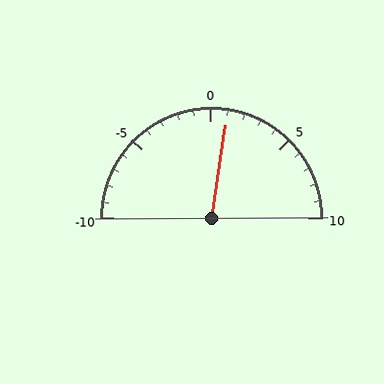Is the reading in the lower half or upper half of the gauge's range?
The reading is in the upper half of the range (-10 to 10).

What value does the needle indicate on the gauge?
The needle indicates approximately 1.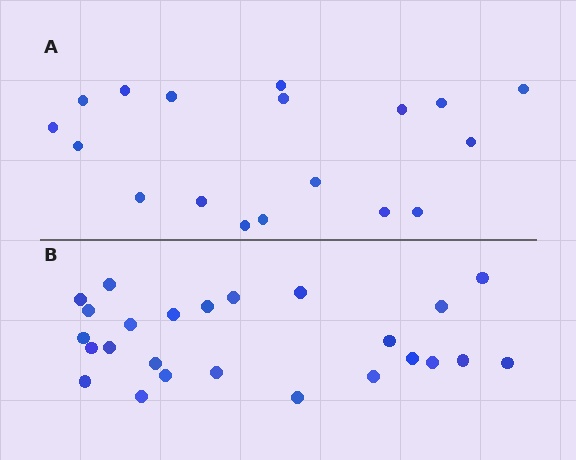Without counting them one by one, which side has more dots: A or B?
Region B (the bottom region) has more dots.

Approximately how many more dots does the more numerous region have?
Region B has roughly 8 or so more dots than region A.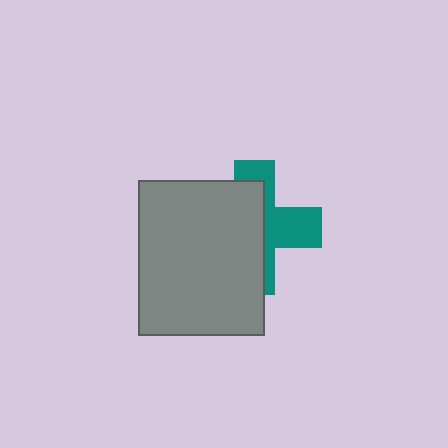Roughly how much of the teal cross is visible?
A small part of it is visible (roughly 41%).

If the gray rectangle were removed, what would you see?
You would see the complete teal cross.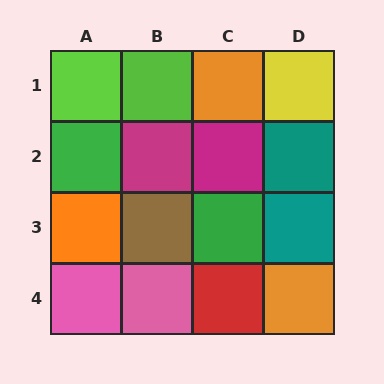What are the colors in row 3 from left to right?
Orange, brown, green, teal.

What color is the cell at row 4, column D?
Orange.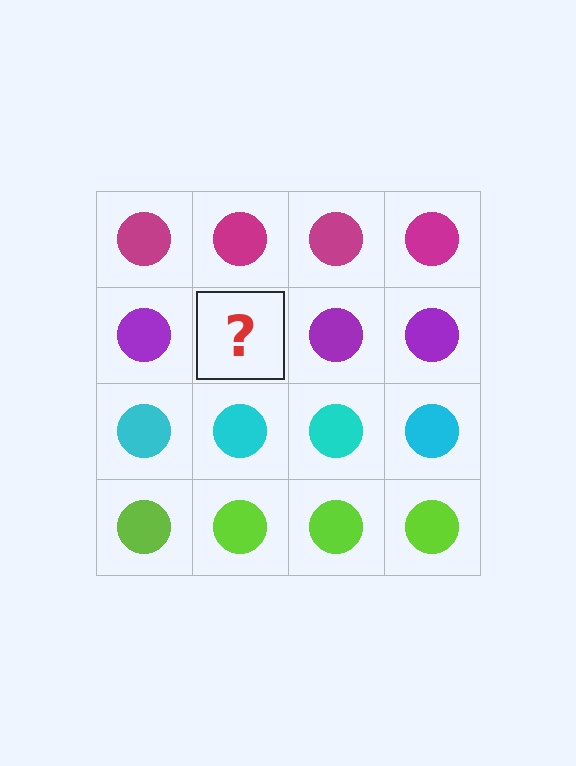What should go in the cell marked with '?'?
The missing cell should contain a purple circle.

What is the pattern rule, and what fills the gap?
The rule is that each row has a consistent color. The gap should be filled with a purple circle.